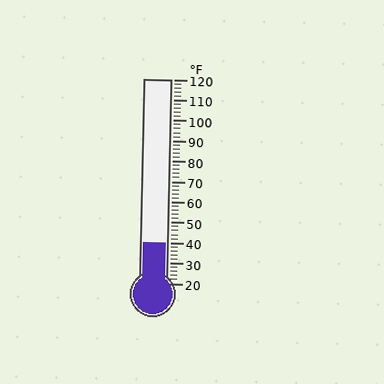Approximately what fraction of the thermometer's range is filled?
The thermometer is filled to approximately 20% of its range.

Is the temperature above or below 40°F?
The temperature is at 40°F.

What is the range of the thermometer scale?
The thermometer scale ranges from 20°F to 120°F.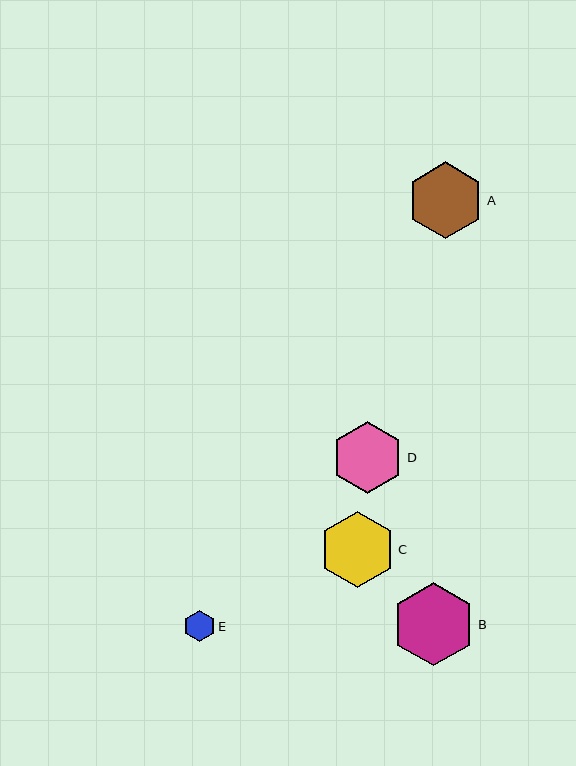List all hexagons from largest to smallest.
From largest to smallest: B, A, C, D, E.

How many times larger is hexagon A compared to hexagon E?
Hexagon A is approximately 2.4 times the size of hexagon E.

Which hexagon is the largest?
Hexagon B is the largest with a size of approximately 83 pixels.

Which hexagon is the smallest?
Hexagon E is the smallest with a size of approximately 32 pixels.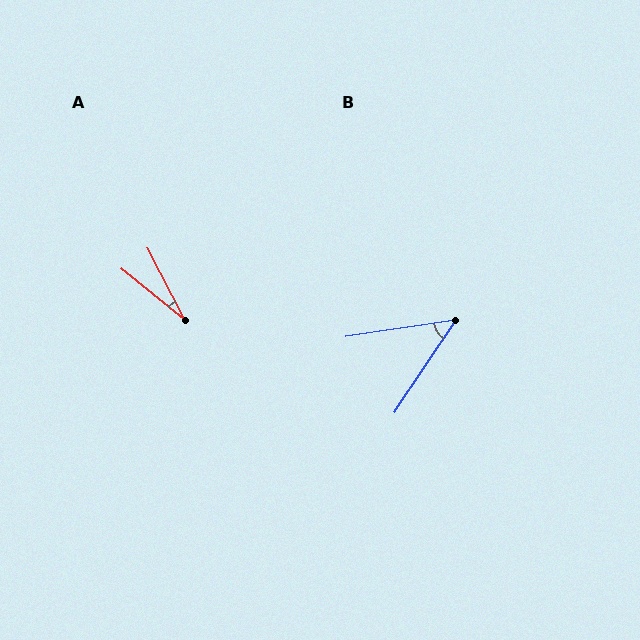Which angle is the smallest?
A, at approximately 24 degrees.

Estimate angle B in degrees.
Approximately 48 degrees.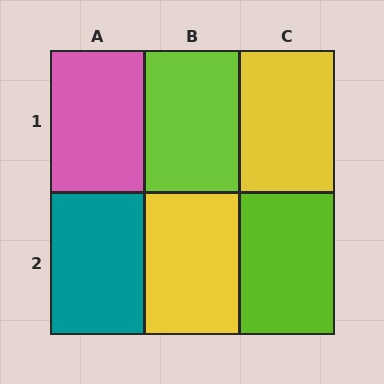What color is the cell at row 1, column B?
Lime.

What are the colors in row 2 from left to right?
Teal, yellow, lime.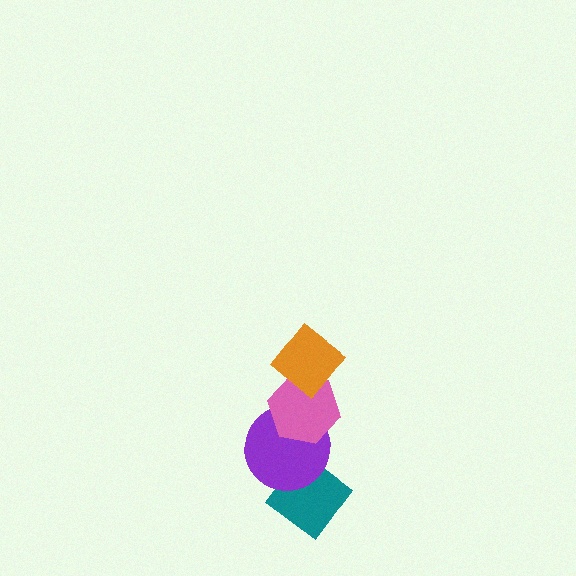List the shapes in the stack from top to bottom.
From top to bottom: the orange diamond, the pink hexagon, the purple circle, the teal diamond.